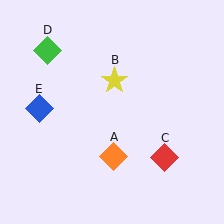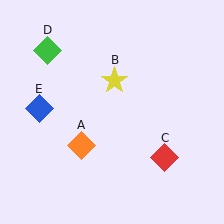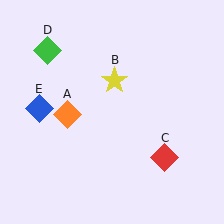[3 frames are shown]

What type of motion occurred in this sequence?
The orange diamond (object A) rotated clockwise around the center of the scene.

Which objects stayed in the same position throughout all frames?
Yellow star (object B) and red diamond (object C) and green diamond (object D) and blue diamond (object E) remained stationary.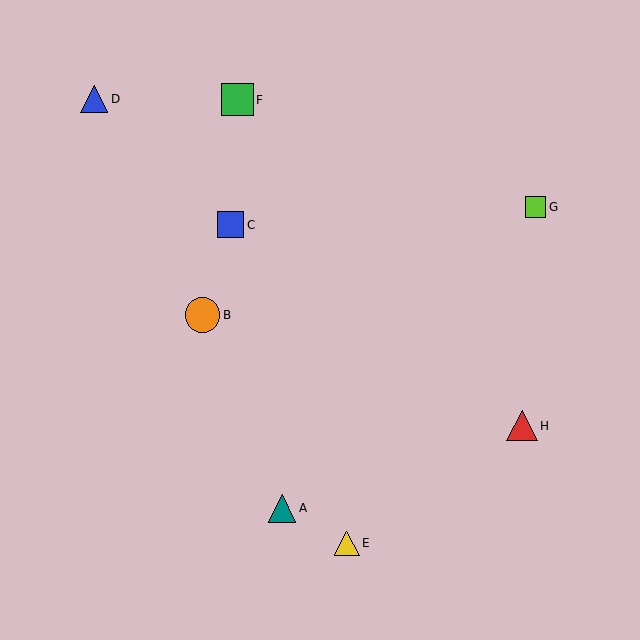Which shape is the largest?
The orange circle (labeled B) is the largest.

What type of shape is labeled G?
Shape G is a lime square.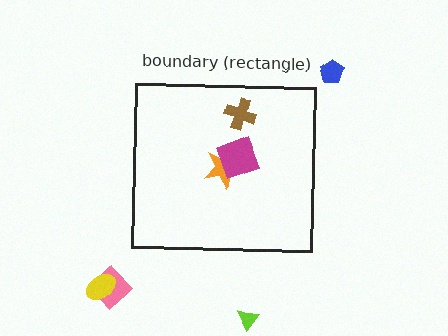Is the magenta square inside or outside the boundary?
Inside.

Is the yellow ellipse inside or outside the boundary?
Outside.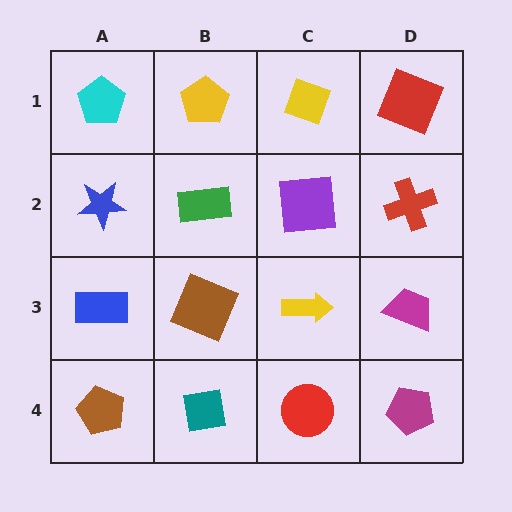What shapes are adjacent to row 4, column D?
A magenta trapezoid (row 3, column D), a red circle (row 4, column C).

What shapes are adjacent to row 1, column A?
A blue star (row 2, column A), a yellow pentagon (row 1, column B).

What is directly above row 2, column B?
A yellow pentagon.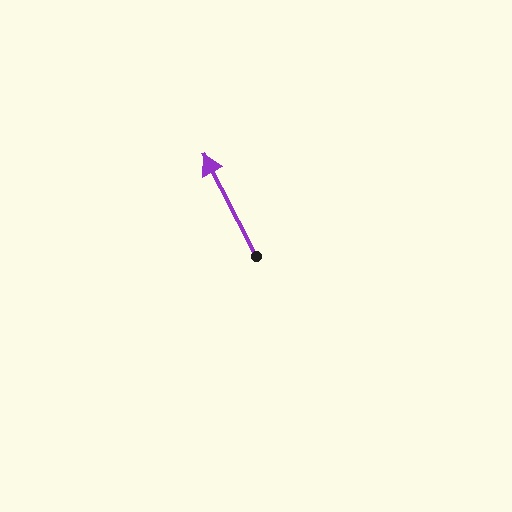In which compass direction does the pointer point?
Northwest.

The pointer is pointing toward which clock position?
Roughly 11 o'clock.